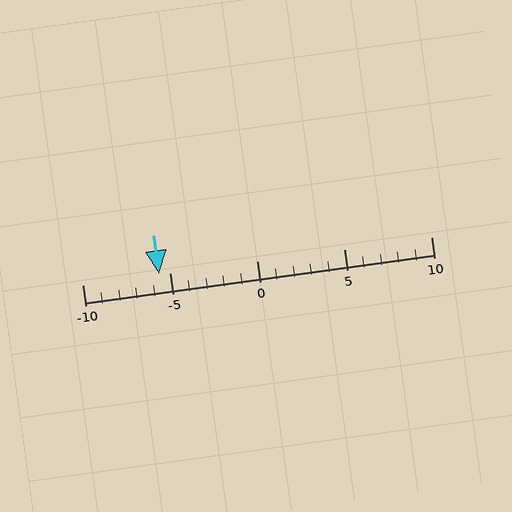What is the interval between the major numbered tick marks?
The major tick marks are spaced 5 units apart.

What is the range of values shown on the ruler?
The ruler shows values from -10 to 10.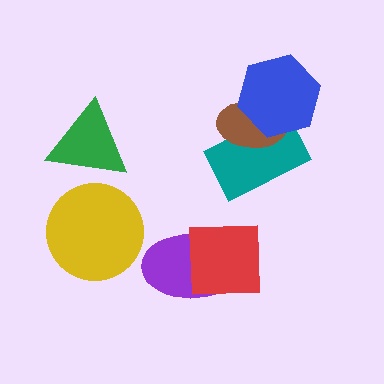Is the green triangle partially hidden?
No, no other shape covers it.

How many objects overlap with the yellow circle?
0 objects overlap with the yellow circle.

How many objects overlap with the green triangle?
0 objects overlap with the green triangle.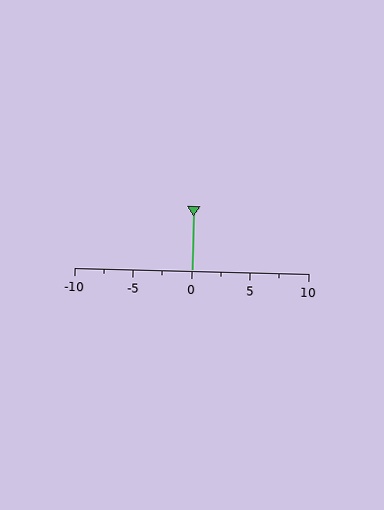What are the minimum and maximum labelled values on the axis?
The axis runs from -10 to 10.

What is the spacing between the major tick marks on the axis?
The major ticks are spaced 5 apart.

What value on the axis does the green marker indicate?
The marker indicates approximately 0.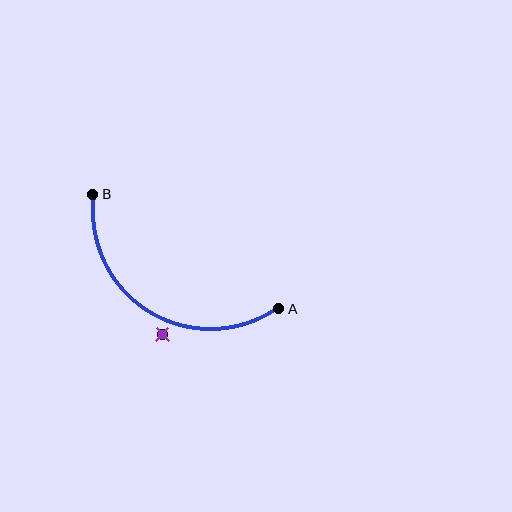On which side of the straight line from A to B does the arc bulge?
The arc bulges below the straight line connecting A and B.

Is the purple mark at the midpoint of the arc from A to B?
No — the purple mark does not lie on the arc at all. It sits slightly outside the curve.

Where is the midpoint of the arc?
The arc midpoint is the point on the curve farthest from the straight line joining A and B. It sits below that line.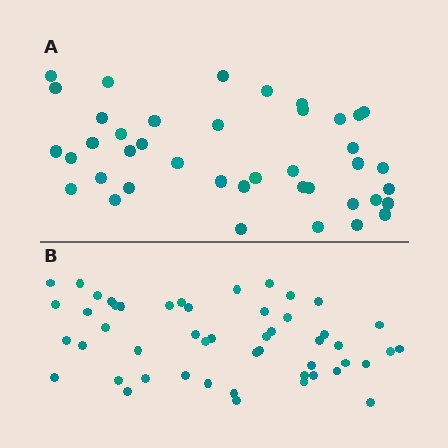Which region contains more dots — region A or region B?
Region B (the bottom region) has more dots.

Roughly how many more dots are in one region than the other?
Region B has roughly 8 or so more dots than region A.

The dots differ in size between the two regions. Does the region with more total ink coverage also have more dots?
No. Region A has more total ink coverage because its dots are larger, but region B actually contains more individual dots. Total area can be misleading — the number of items is what matters here.